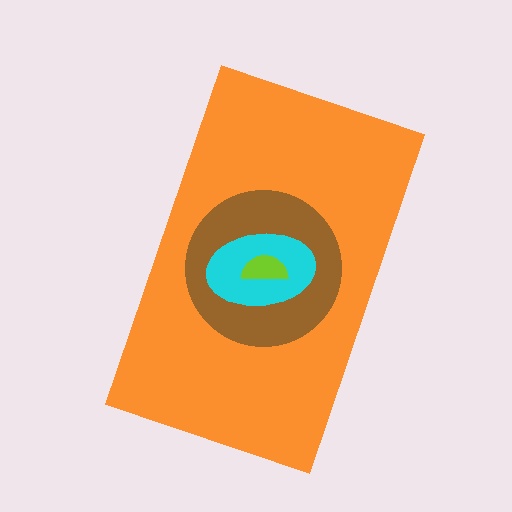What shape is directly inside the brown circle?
The cyan ellipse.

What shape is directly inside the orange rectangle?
The brown circle.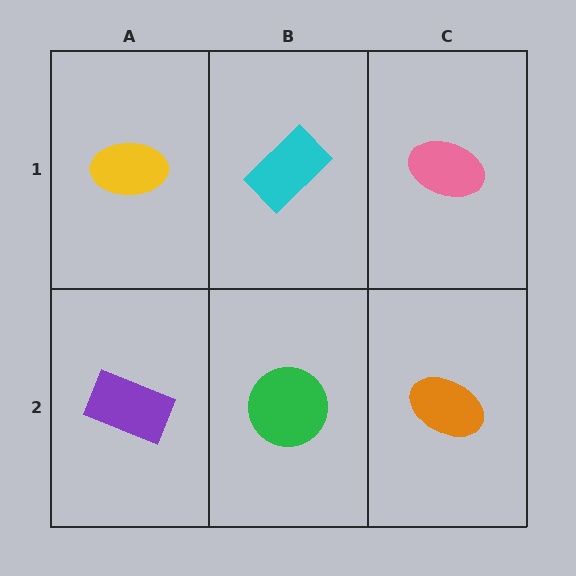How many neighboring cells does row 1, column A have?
2.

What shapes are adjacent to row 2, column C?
A pink ellipse (row 1, column C), a green circle (row 2, column B).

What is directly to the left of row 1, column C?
A cyan rectangle.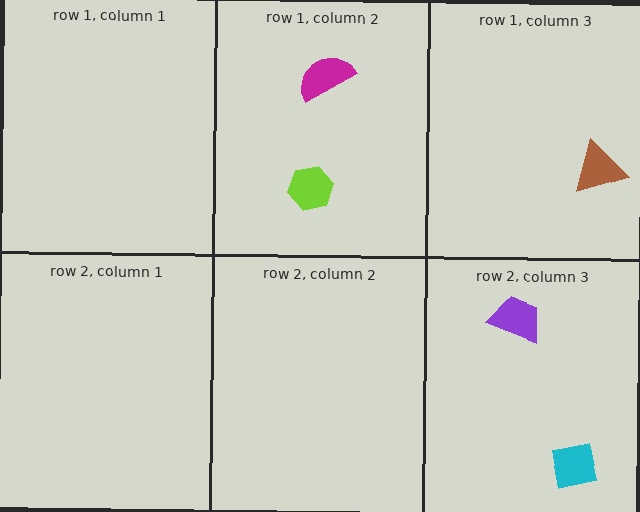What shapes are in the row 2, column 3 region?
The cyan square, the purple trapezoid.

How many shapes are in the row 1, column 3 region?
1.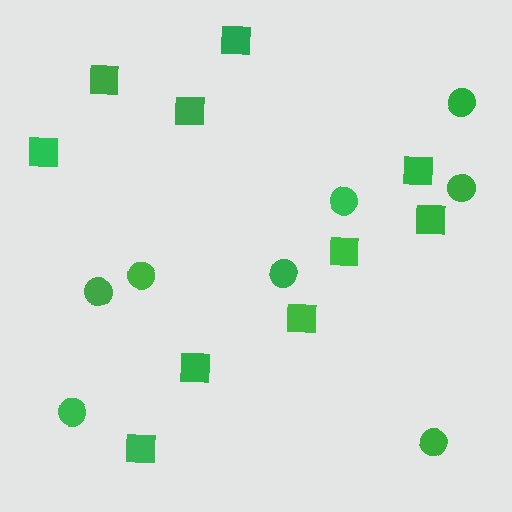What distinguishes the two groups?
There are 2 groups: one group of squares (10) and one group of circles (8).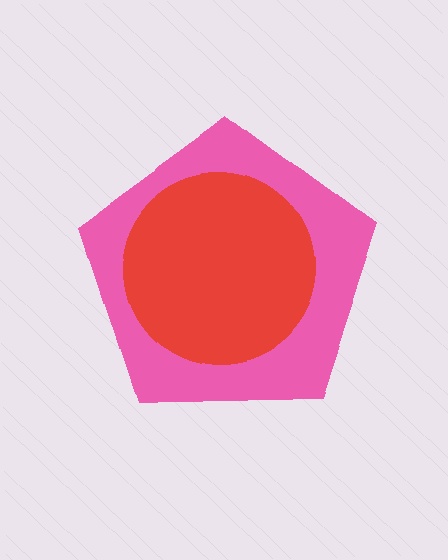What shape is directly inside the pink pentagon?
The red circle.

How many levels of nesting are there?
2.